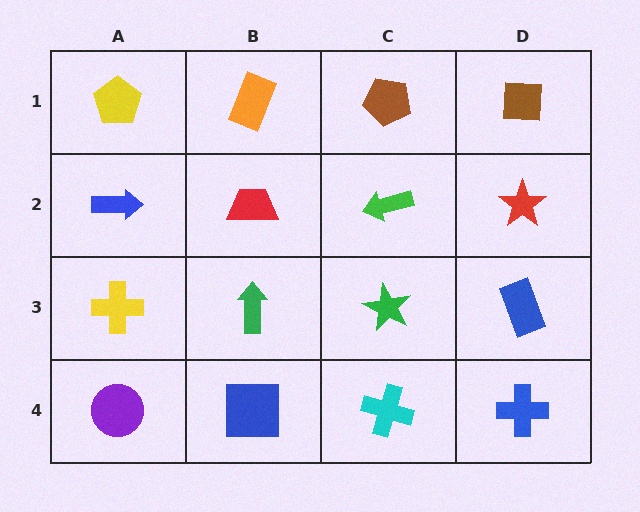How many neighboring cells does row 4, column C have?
3.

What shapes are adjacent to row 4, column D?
A blue rectangle (row 3, column D), a cyan cross (row 4, column C).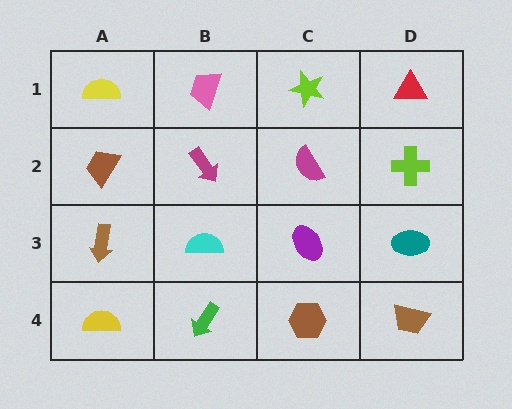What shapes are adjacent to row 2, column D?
A red triangle (row 1, column D), a teal ellipse (row 3, column D), a magenta semicircle (row 2, column C).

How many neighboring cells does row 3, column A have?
3.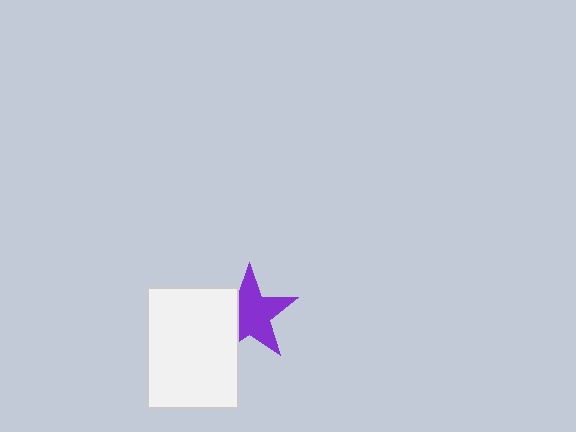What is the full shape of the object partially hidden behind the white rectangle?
The partially hidden object is a purple star.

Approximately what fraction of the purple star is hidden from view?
Roughly 31% of the purple star is hidden behind the white rectangle.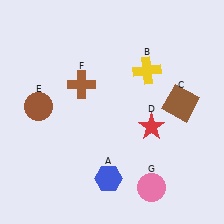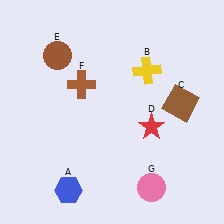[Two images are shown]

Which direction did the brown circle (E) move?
The brown circle (E) moved up.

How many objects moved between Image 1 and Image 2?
2 objects moved between the two images.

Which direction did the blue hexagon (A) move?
The blue hexagon (A) moved left.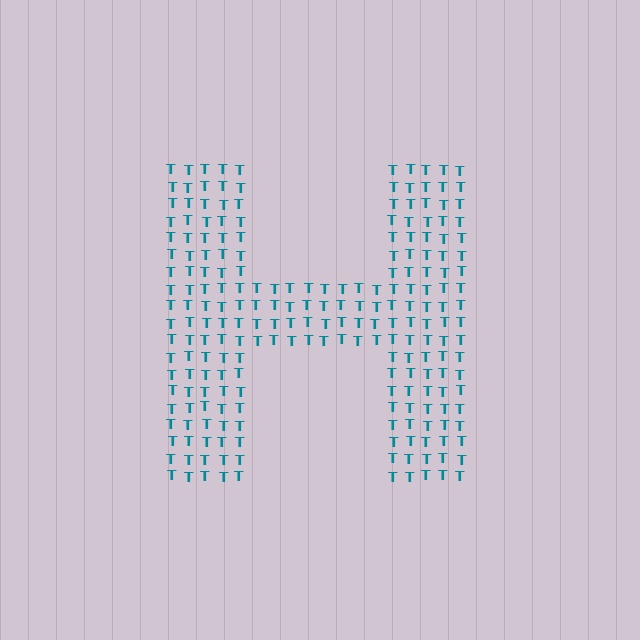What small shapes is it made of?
It is made of small letter T's.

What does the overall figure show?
The overall figure shows the letter H.